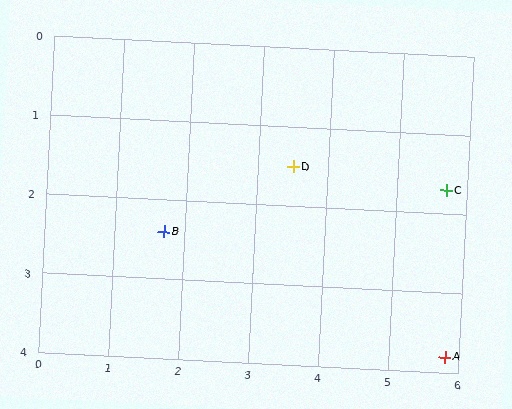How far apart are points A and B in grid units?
Points A and B are about 4.3 grid units apart.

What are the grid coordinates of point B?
Point B is at approximately (1.7, 2.4).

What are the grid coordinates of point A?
Point A is at approximately (5.8, 3.8).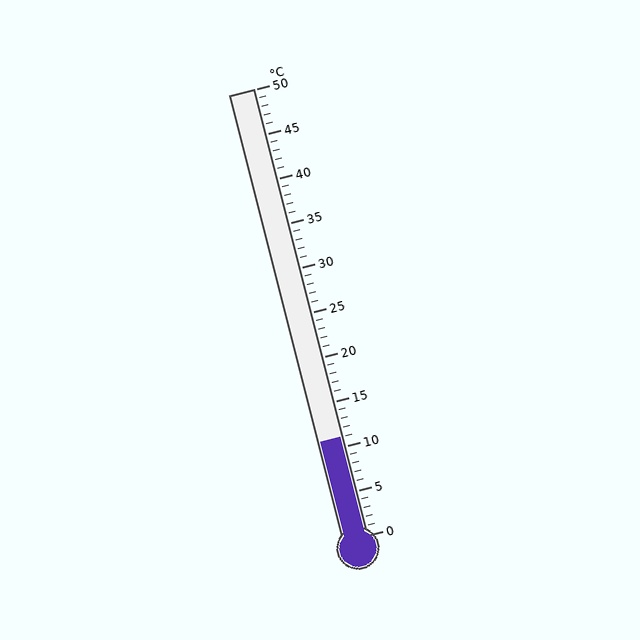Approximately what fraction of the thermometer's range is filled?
The thermometer is filled to approximately 20% of its range.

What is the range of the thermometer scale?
The thermometer scale ranges from 0°C to 50°C.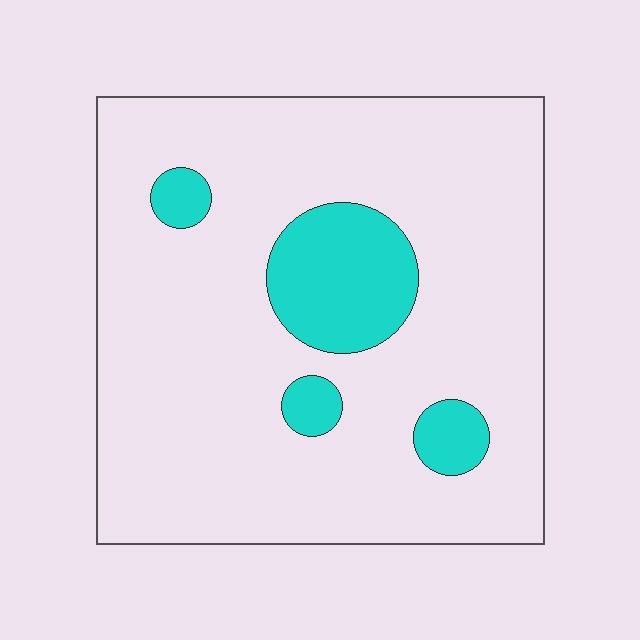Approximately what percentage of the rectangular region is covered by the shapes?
Approximately 15%.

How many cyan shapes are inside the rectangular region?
4.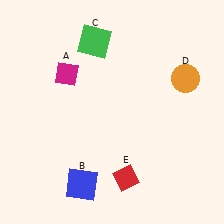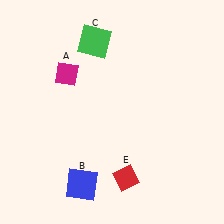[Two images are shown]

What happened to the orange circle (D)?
The orange circle (D) was removed in Image 2. It was in the top-right area of Image 1.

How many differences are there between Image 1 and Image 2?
There is 1 difference between the two images.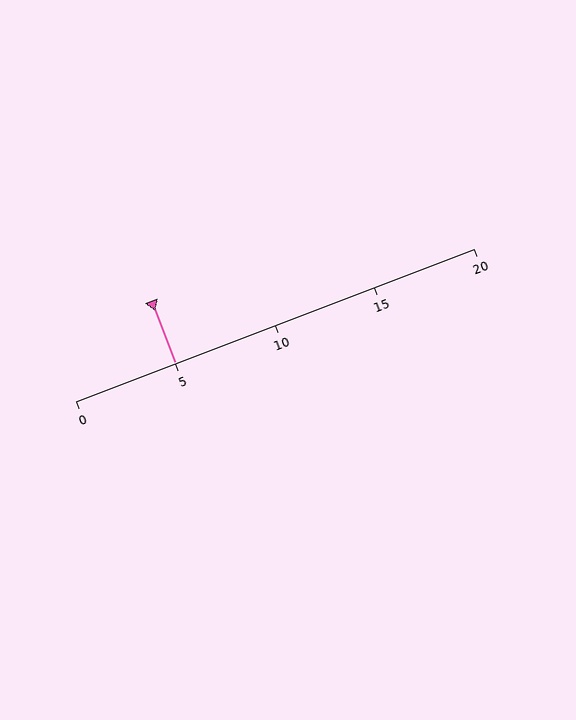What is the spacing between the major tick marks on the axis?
The major ticks are spaced 5 apart.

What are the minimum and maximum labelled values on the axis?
The axis runs from 0 to 20.